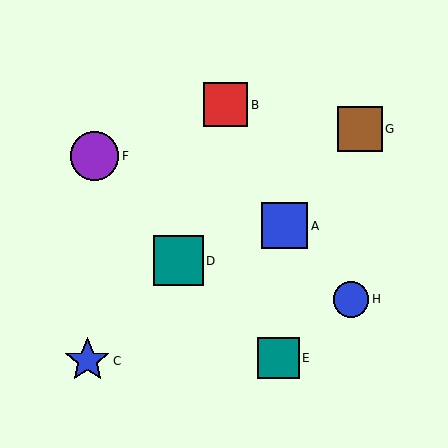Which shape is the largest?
The teal square (labeled D) is the largest.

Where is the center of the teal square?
The center of the teal square is at (178, 261).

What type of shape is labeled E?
Shape E is a teal square.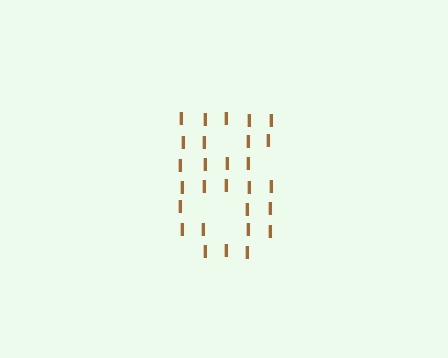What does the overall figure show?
The overall figure shows the digit 8.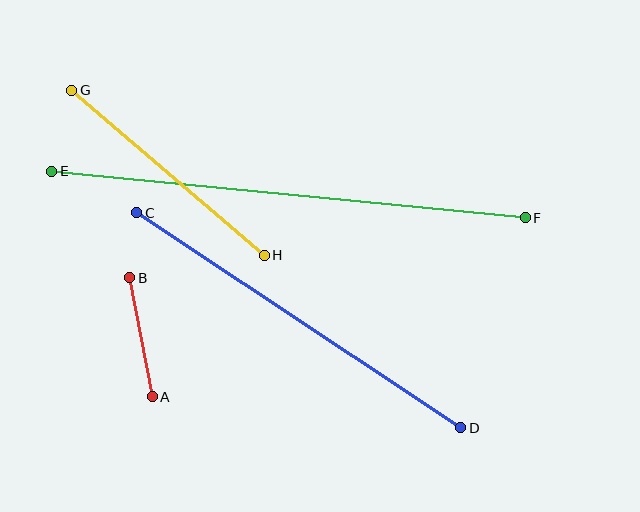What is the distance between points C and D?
The distance is approximately 389 pixels.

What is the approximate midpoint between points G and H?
The midpoint is at approximately (168, 173) pixels.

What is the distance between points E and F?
The distance is approximately 476 pixels.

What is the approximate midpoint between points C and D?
The midpoint is at approximately (299, 320) pixels.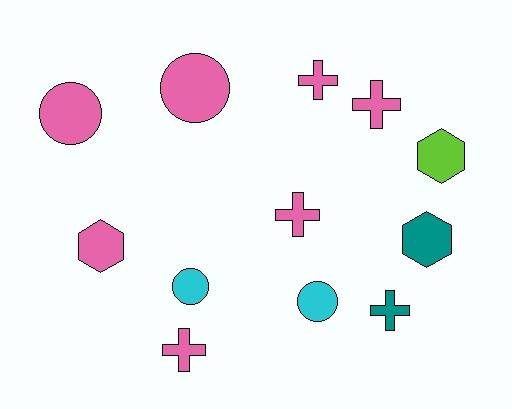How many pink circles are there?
There are 2 pink circles.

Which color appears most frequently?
Pink, with 7 objects.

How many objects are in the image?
There are 12 objects.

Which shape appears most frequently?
Cross, with 5 objects.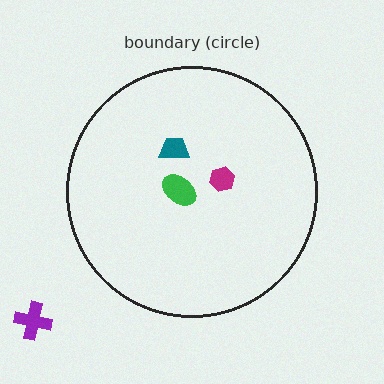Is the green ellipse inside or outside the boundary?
Inside.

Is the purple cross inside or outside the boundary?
Outside.